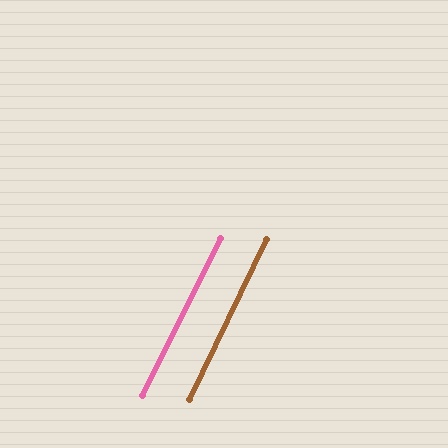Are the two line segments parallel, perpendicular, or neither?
Parallel — their directions differ by only 0.9°.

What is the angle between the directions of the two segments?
Approximately 1 degree.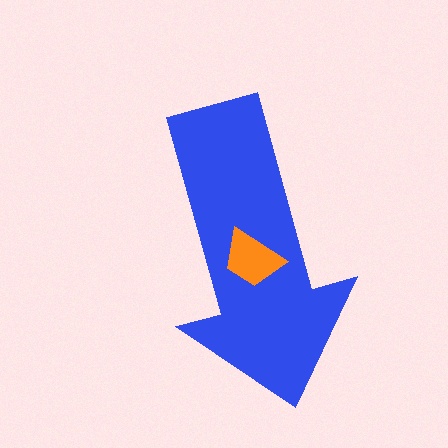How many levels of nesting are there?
2.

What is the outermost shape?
The blue arrow.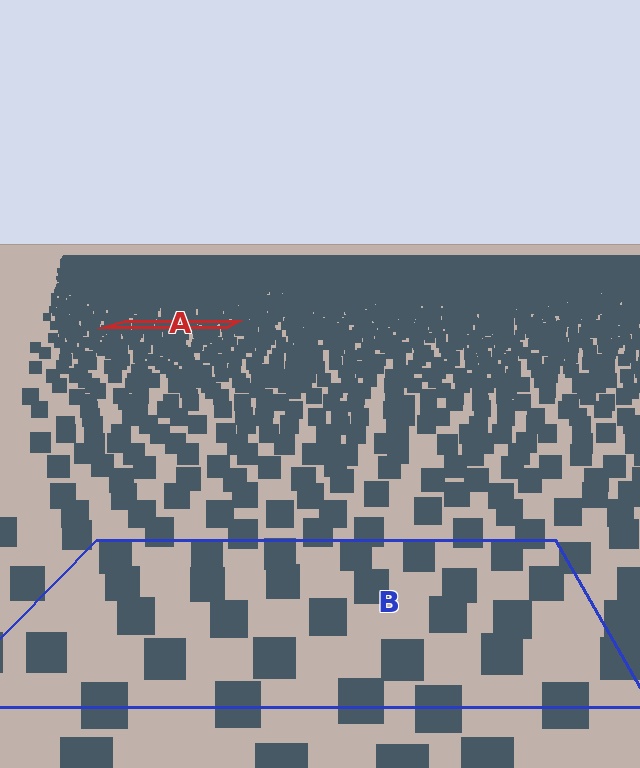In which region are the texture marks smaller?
The texture marks are smaller in region A, because it is farther away.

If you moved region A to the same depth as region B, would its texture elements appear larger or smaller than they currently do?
They would appear larger. At a closer depth, the same texture elements are projected at a bigger on-screen size.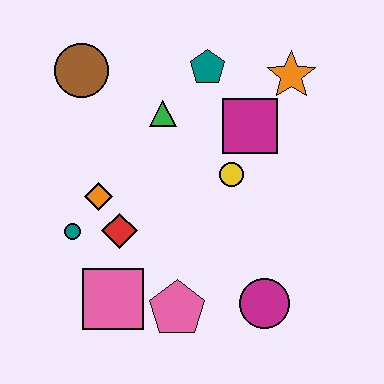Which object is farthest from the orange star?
The pink square is farthest from the orange star.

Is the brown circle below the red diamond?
No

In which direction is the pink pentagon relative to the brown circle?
The pink pentagon is below the brown circle.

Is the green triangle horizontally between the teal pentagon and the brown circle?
Yes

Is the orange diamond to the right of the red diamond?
No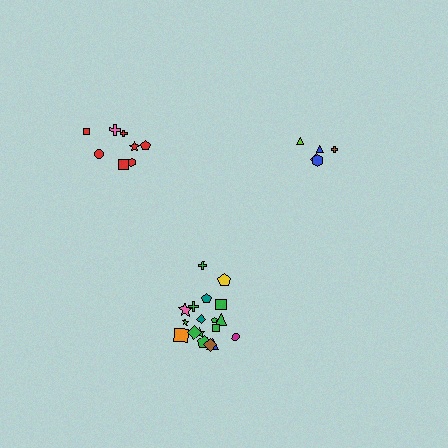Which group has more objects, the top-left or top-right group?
The top-left group.